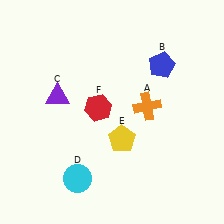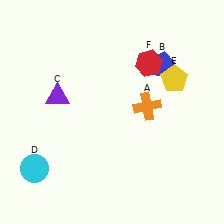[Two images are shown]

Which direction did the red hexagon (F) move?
The red hexagon (F) moved right.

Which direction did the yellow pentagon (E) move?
The yellow pentagon (E) moved up.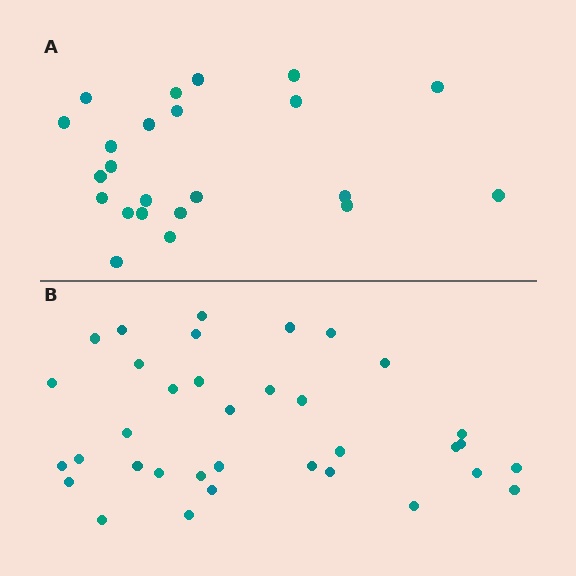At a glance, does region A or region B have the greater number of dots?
Region B (the bottom region) has more dots.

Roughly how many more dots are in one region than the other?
Region B has roughly 12 or so more dots than region A.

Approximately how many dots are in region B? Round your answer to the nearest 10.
About 40 dots. (The exact count is 35, which rounds to 40.)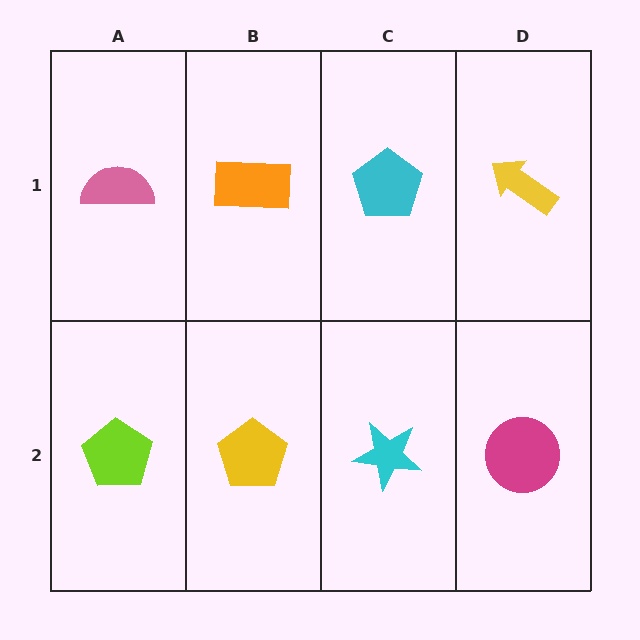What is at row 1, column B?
An orange rectangle.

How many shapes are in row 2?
4 shapes.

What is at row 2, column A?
A lime pentagon.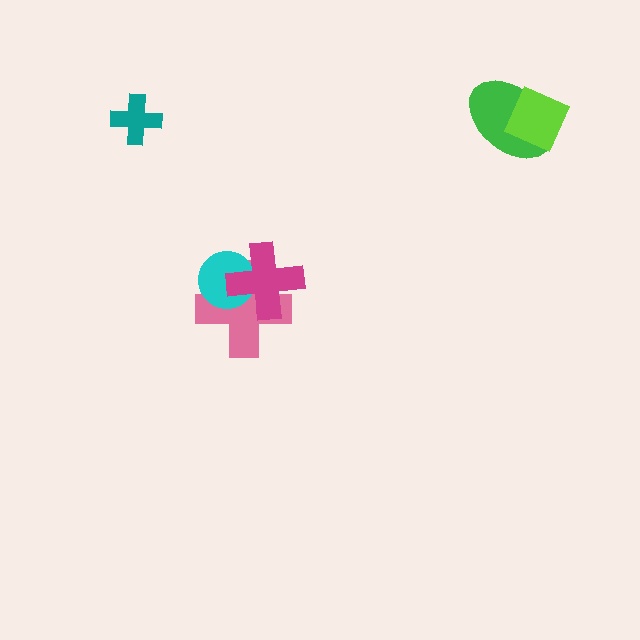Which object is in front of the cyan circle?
The magenta cross is in front of the cyan circle.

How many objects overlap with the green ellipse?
1 object overlaps with the green ellipse.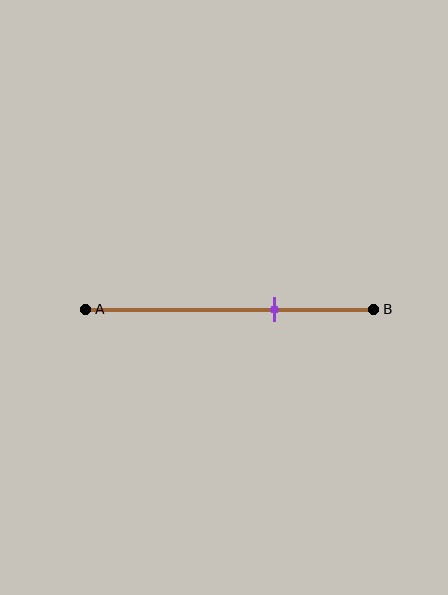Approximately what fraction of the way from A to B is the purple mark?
The purple mark is approximately 65% of the way from A to B.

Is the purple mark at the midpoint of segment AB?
No, the mark is at about 65% from A, not at the 50% midpoint.